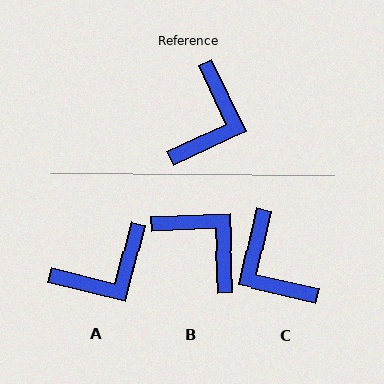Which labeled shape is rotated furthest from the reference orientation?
C, about 128 degrees away.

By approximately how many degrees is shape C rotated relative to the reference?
Approximately 128 degrees clockwise.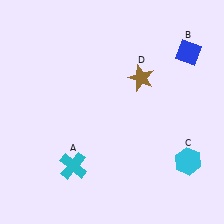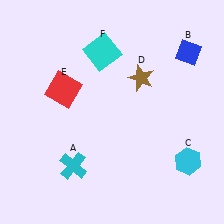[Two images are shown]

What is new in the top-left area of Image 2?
A red square (E) was added in the top-left area of Image 2.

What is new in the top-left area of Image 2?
A cyan square (F) was added in the top-left area of Image 2.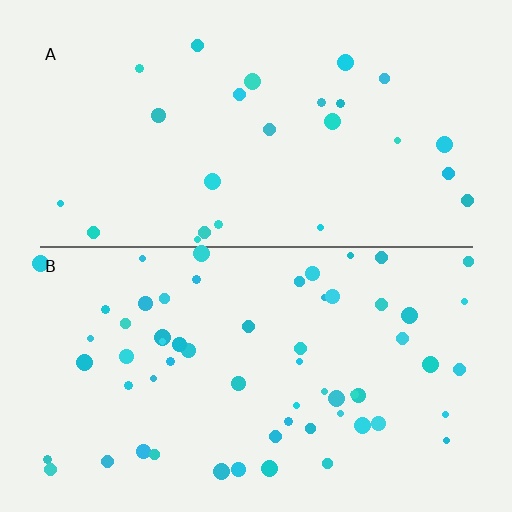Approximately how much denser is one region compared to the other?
Approximately 2.4× — region B over region A.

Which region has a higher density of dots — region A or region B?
B (the bottom).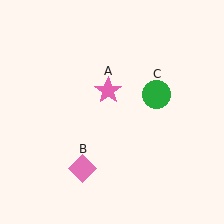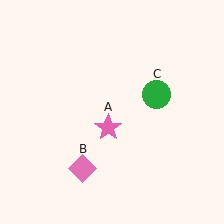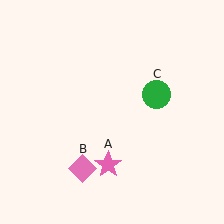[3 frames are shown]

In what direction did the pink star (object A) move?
The pink star (object A) moved down.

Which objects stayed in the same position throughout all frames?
Pink diamond (object B) and green circle (object C) remained stationary.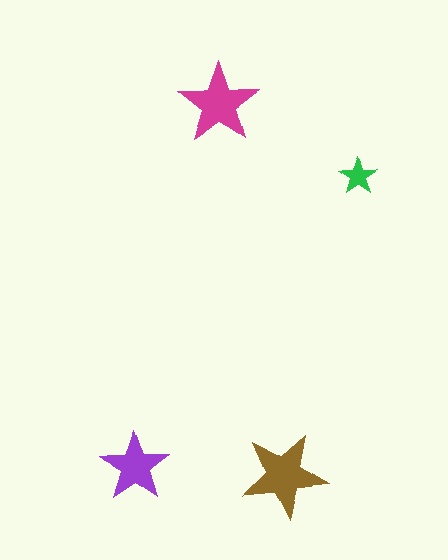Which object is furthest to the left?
The purple star is leftmost.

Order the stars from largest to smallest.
the brown one, the magenta one, the purple one, the green one.